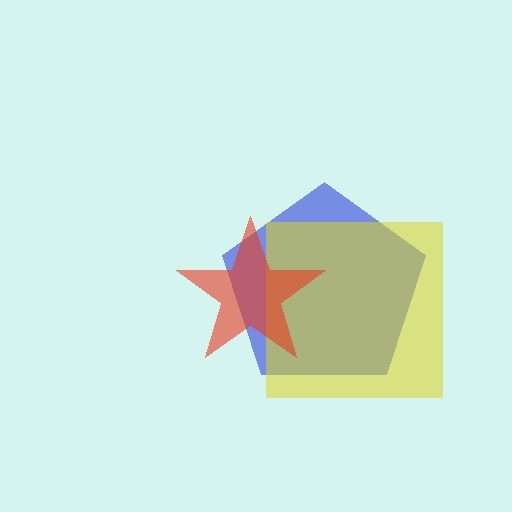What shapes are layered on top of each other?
The layered shapes are: a blue pentagon, a yellow square, a red star.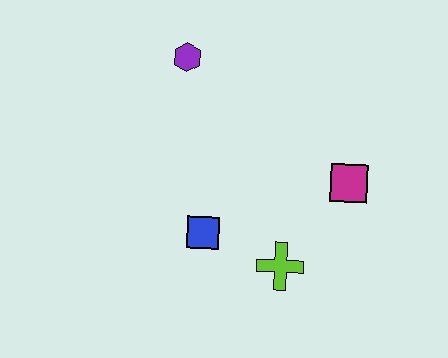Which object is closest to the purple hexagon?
The blue square is closest to the purple hexagon.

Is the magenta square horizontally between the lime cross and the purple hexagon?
No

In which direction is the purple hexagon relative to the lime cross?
The purple hexagon is above the lime cross.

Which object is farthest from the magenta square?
The purple hexagon is farthest from the magenta square.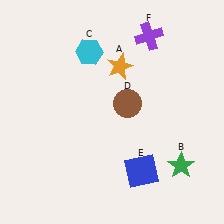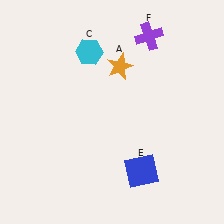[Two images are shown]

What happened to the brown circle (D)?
The brown circle (D) was removed in Image 2. It was in the top-right area of Image 1.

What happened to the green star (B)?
The green star (B) was removed in Image 2. It was in the bottom-right area of Image 1.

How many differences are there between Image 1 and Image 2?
There are 2 differences between the two images.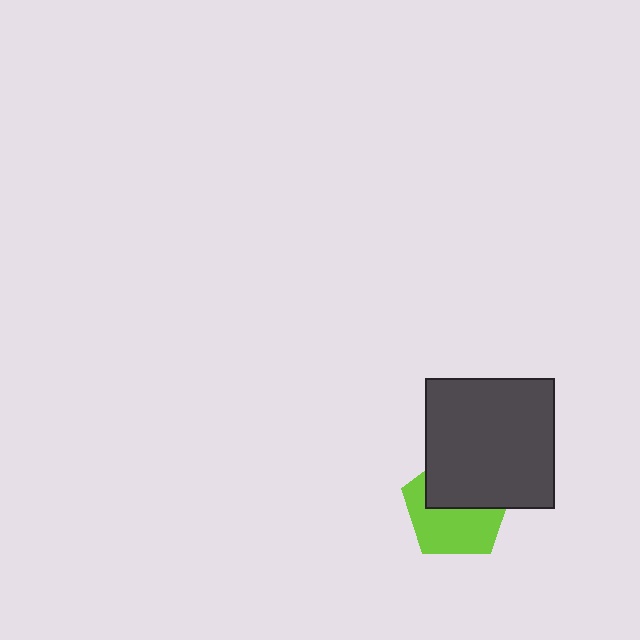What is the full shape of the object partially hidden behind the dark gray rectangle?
The partially hidden object is a lime pentagon.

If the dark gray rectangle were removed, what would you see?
You would see the complete lime pentagon.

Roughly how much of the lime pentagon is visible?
About half of it is visible (roughly 53%).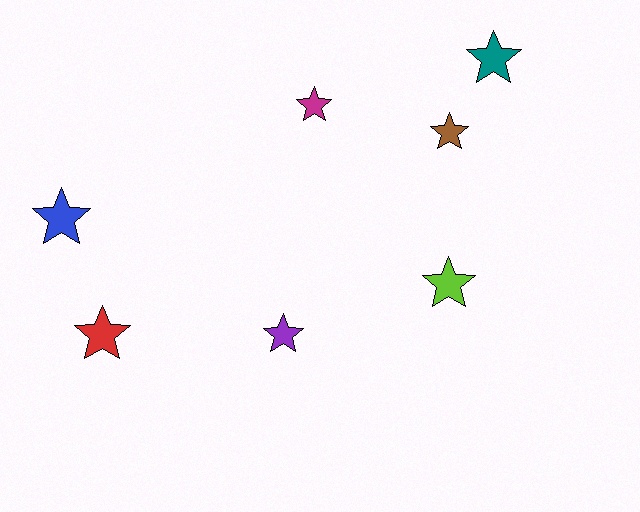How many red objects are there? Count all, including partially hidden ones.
There is 1 red object.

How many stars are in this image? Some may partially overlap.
There are 7 stars.